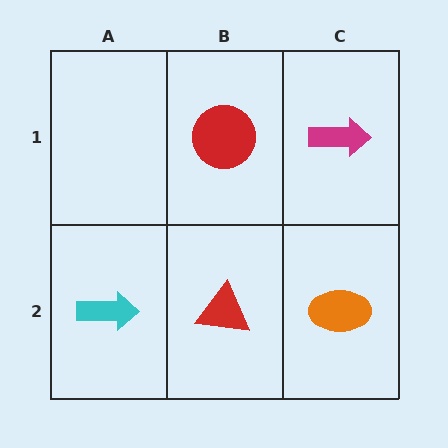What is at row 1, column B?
A red circle.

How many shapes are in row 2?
3 shapes.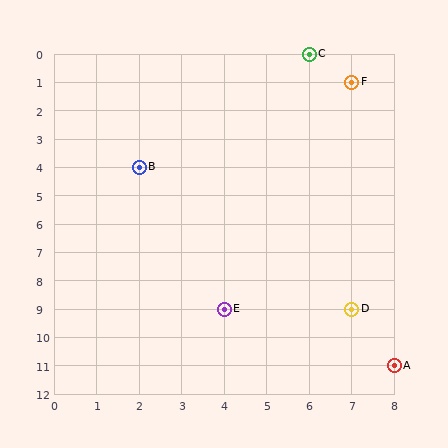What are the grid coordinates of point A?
Point A is at grid coordinates (8, 11).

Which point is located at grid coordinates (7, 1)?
Point F is at (7, 1).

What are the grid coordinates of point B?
Point B is at grid coordinates (2, 4).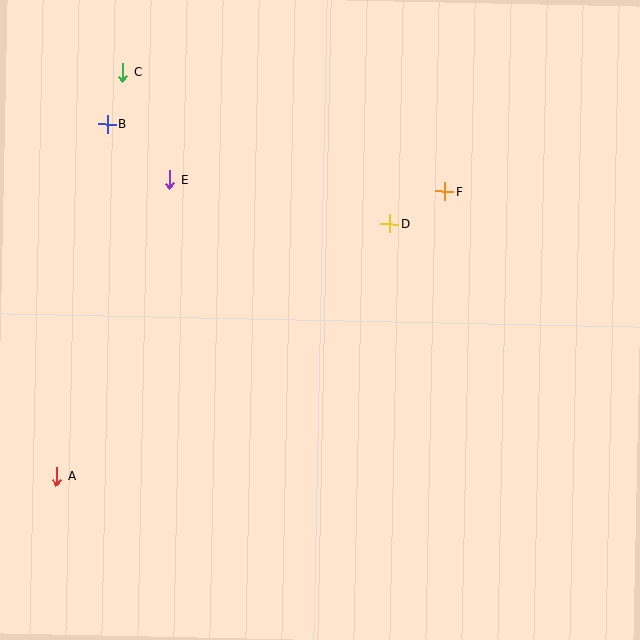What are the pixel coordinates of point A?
Point A is at (56, 476).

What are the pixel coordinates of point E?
Point E is at (170, 179).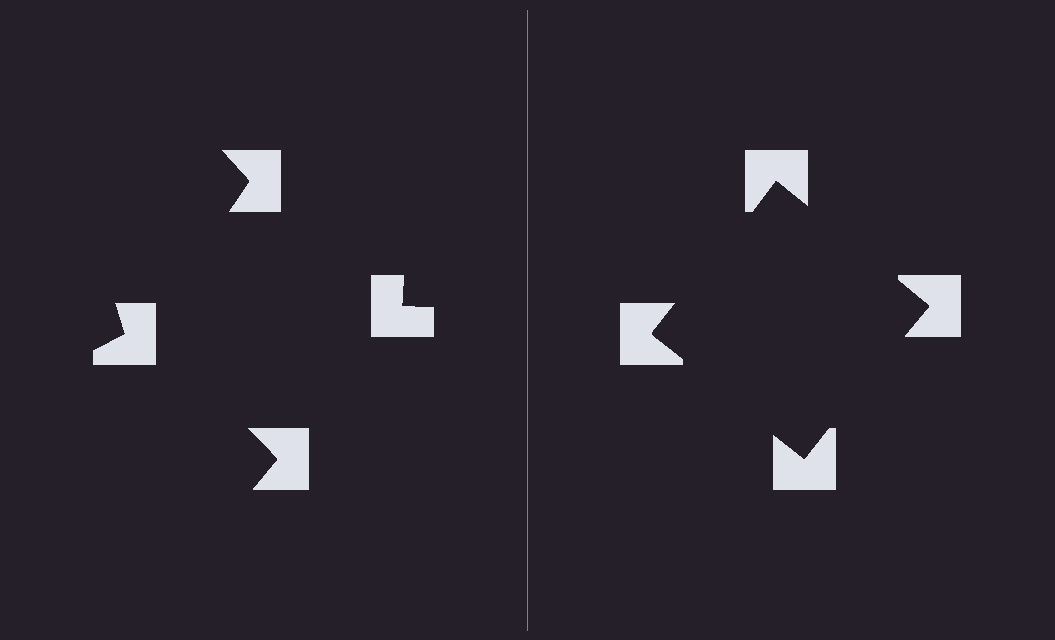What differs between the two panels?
The notched squares are positioned identically on both sides; only the wedge orientations differ. On the right they align to a square; on the left they are misaligned.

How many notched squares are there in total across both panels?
8 — 4 on each side.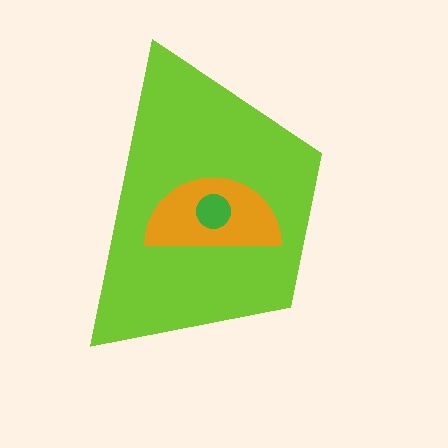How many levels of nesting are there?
3.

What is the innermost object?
The green circle.